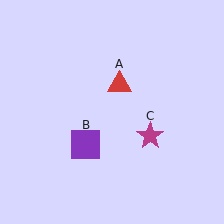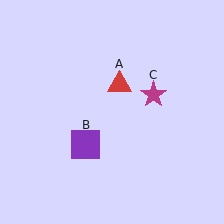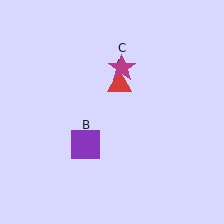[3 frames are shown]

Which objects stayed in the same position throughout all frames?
Red triangle (object A) and purple square (object B) remained stationary.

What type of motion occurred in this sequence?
The magenta star (object C) rotated counterclockwise around the center of the scene.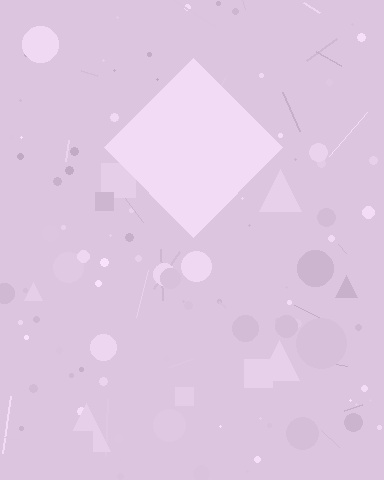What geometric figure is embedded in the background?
A diamond is embedded in the background.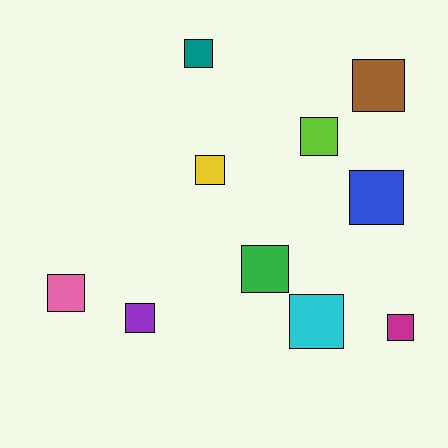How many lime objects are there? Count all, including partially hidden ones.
There is 1 lime object.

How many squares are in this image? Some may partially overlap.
There are 10 squares.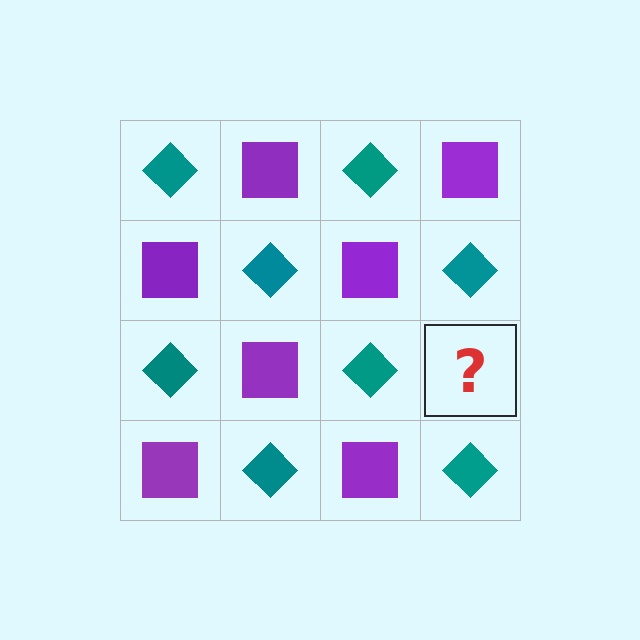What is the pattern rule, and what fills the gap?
The rule is that it alternates teal diamond and purple square in a checkerboard pattern. The gap should be filled with a purple square.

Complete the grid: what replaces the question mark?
The question mark should be replaced with a purple square.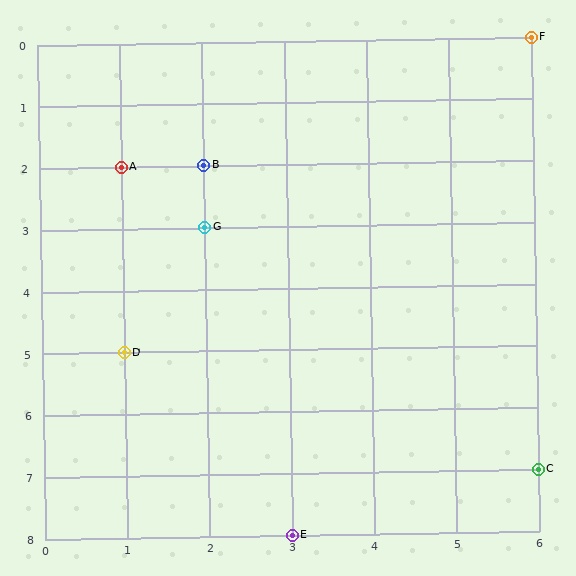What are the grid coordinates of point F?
Point F is at grid coordinates (6, 0).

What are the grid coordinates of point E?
Point E is at grid coordinates (3, 8).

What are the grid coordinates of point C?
Point C is at grid coordinates (6, 7).